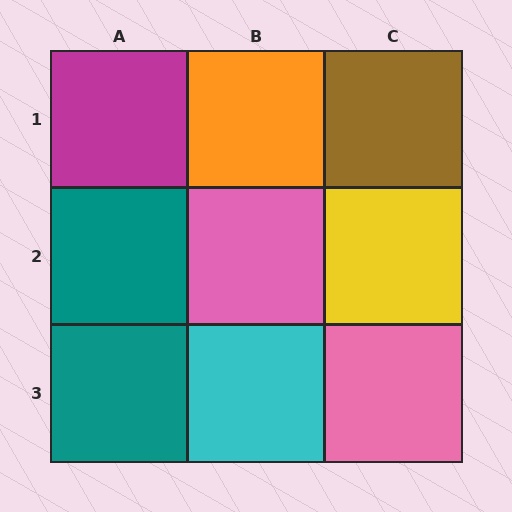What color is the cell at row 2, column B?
Pink.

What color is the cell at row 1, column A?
Magenta.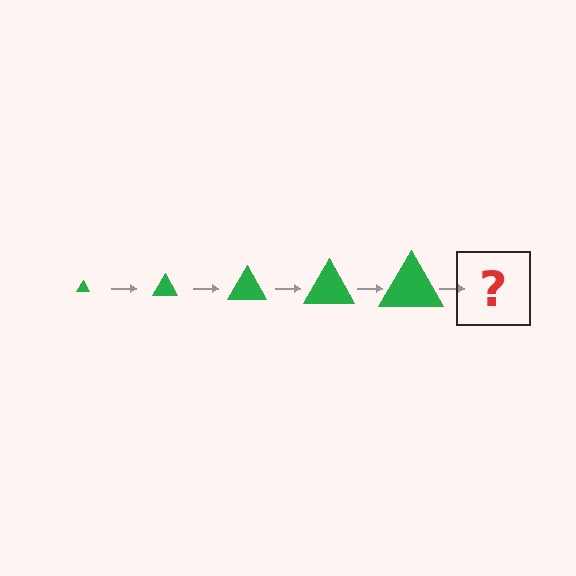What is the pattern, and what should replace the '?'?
The pattern is that the triangle gets progressively larger each step. The '?' should be a green triangle, larger than the previous one.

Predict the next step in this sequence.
The next step is a green triangle, larger than the previous one.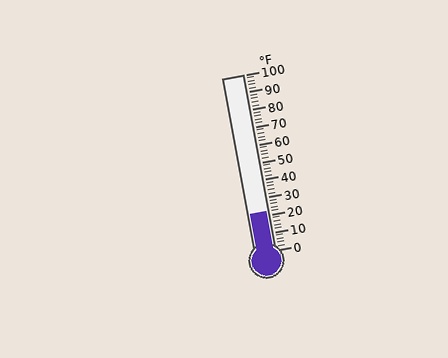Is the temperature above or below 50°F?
The temperature is below 50°F.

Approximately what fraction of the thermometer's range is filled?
The thermometer is filled to approximately 20% of its range.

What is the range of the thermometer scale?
The thermometer scale ranges from 0°F to 100°F.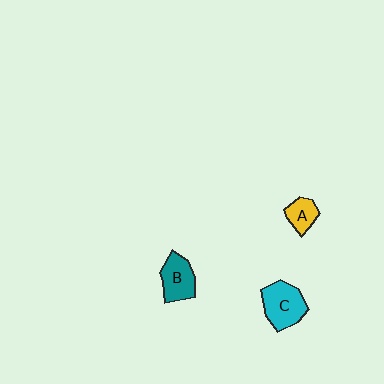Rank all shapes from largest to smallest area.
From largest to smallest: C (cyan), B (teal), A (yellow).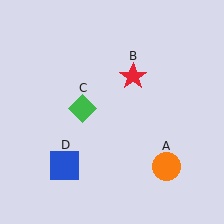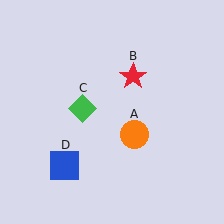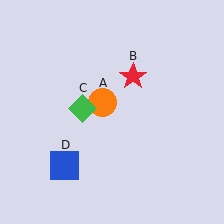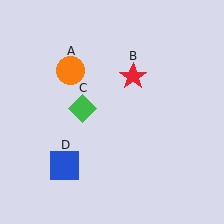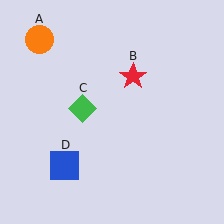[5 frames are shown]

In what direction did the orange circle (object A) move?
The orange circle (object A) moved up and to the left.